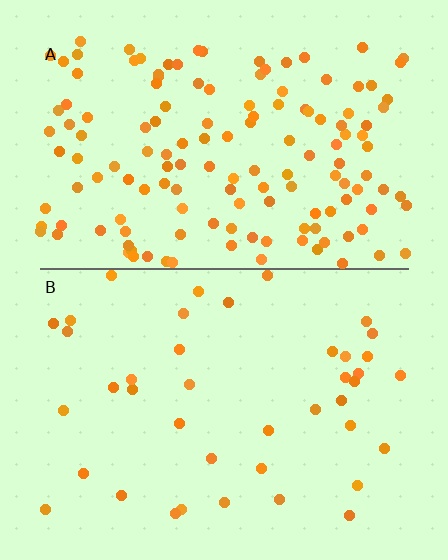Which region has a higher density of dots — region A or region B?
A (the top).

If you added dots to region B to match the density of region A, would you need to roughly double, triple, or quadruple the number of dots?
Approximately quadruple.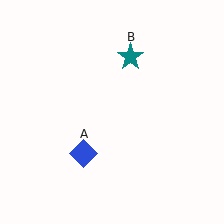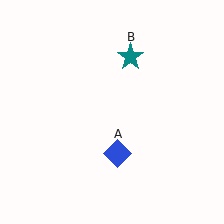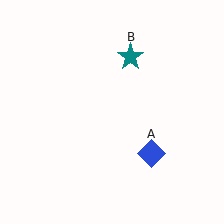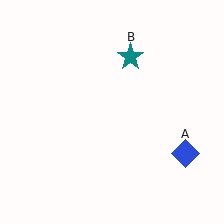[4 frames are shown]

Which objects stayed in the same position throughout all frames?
Teal star (object B) remained stationary.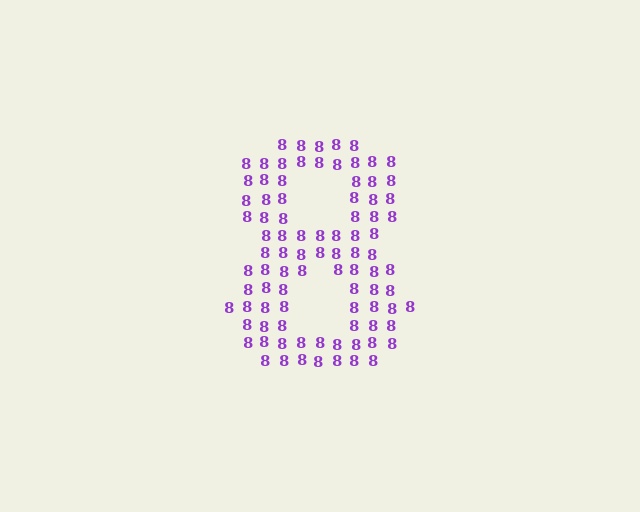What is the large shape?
The large shape is the digit 8.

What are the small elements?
The small elements are digit 8's.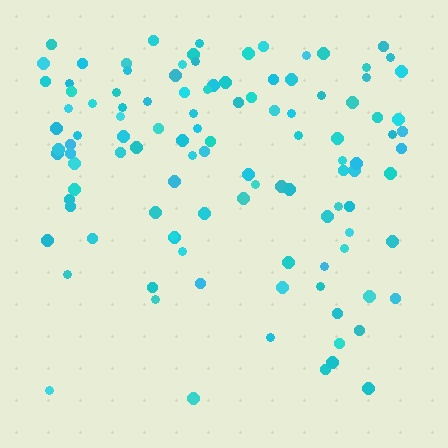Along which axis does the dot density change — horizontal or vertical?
Vertical.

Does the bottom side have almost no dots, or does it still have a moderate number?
Still a moderate number, just noticeably fewer than the top.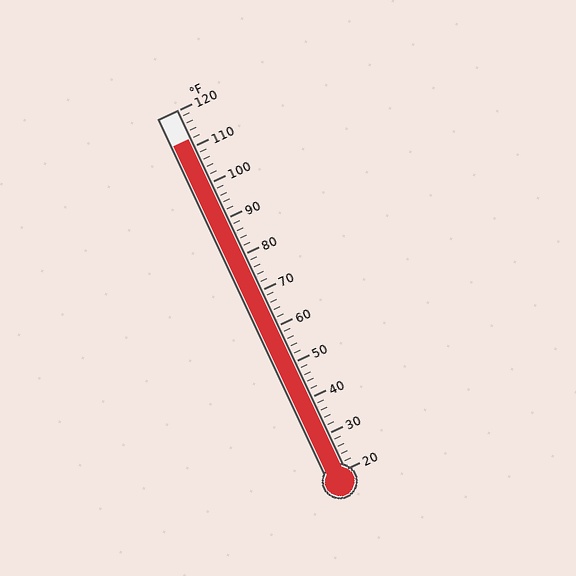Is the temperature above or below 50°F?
The temperature is above 50°F.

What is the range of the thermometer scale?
The thermometer scale ranges from 20°F to 120°F.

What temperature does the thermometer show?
The thermometer shows approximately 112°F.